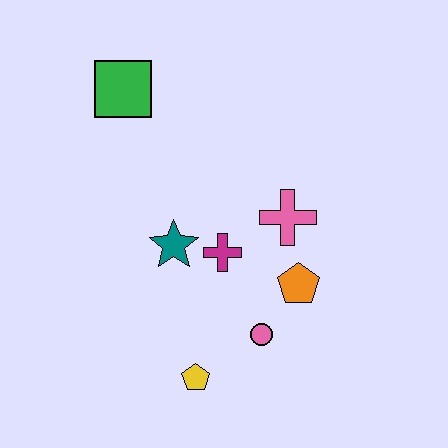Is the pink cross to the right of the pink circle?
Yes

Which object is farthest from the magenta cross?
The green square is farthest from the magenta cross.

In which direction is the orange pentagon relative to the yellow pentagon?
The orange pentagon is to the right of the yellow pentagon.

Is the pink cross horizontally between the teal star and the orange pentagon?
Yes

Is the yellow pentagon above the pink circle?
No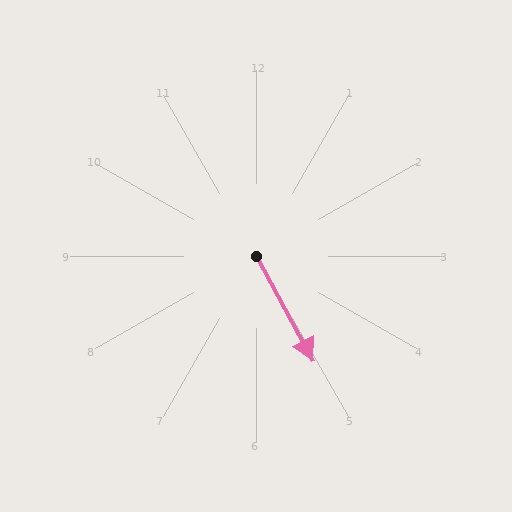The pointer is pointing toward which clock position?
Roughly 5 o'clock.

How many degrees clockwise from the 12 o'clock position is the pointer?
Approximately 151 degrees.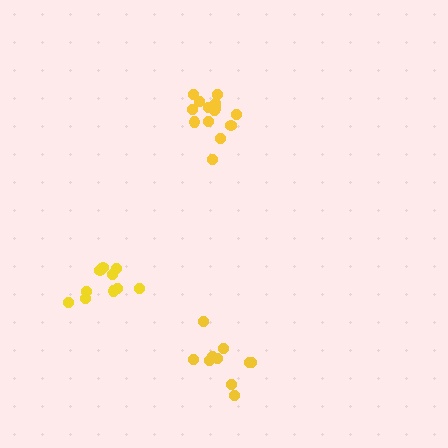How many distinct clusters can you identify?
There are 3 distinct clusters.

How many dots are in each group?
Group 1: 10 dots, Group 2: 10 dots, Group 3: 14 dots (34 total).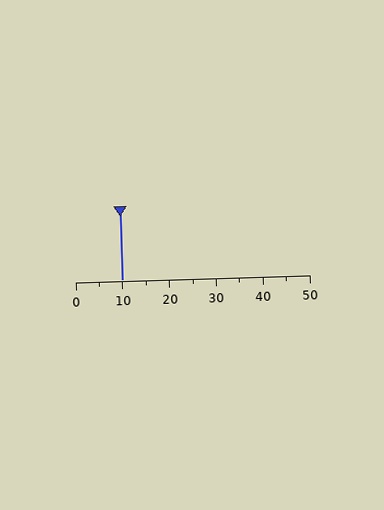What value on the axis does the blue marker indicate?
The marker indicates approximately 10.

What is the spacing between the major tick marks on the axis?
The major ticks are spaced 10 apart.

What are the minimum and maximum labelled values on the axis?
The axis runs from 0 to 50.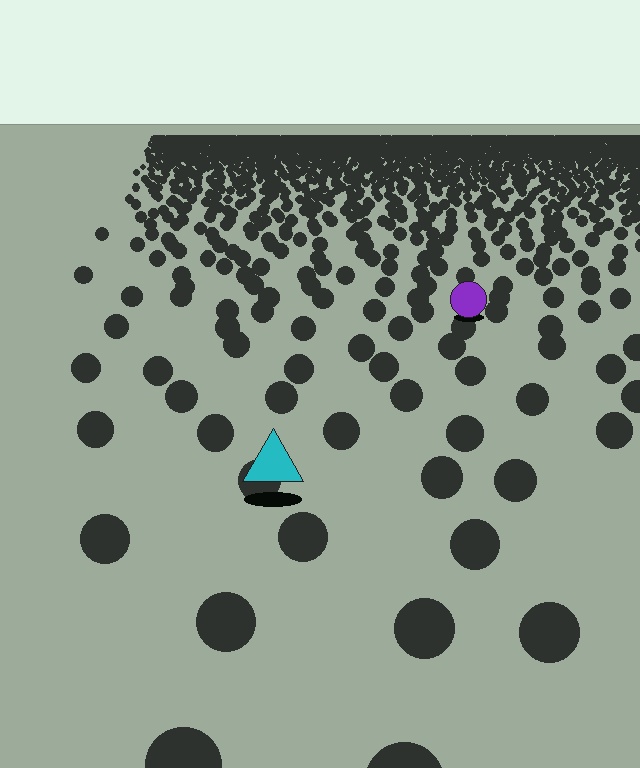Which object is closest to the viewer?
The cyan triangle is closest. The texture marks near it are larger and more spread out.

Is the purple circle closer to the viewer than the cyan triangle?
No. The cyan triangle is closer — you can tell from the texture gradient: the ground texture is coarser near it.